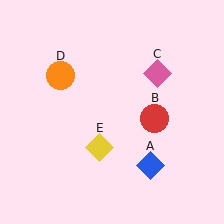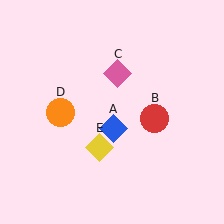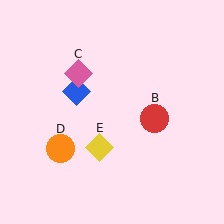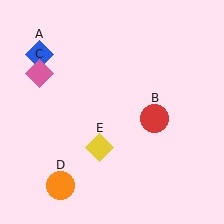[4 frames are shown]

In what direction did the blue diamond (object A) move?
The blue diamond (object A) moved up and to the left.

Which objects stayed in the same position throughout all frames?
Red circle (object B) and yellow diamond (object E) remained stationary.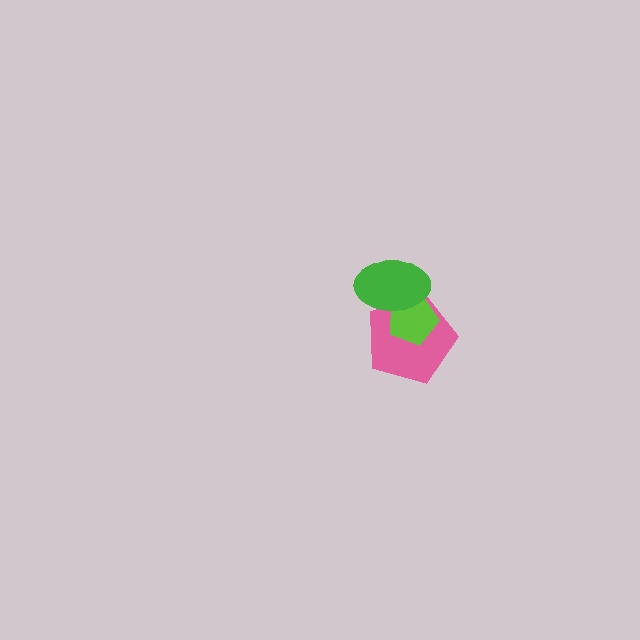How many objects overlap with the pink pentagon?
2 objects overlap with the pink pentagon.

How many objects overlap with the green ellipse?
2 objects overlap with the green ellipse.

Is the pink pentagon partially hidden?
Yes, it is partially covered by another shape.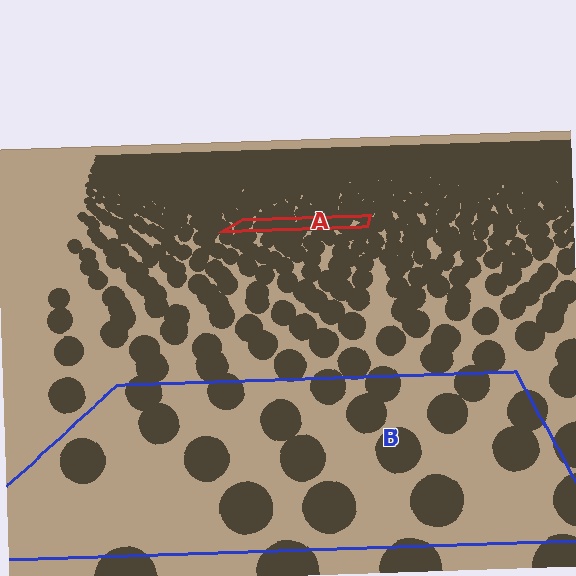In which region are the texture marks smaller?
The texture marks are smaller in region A, because it is farther away.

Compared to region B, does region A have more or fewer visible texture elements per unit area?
Region A has more texture elements per unit area — they are packed more densely because it is farther away.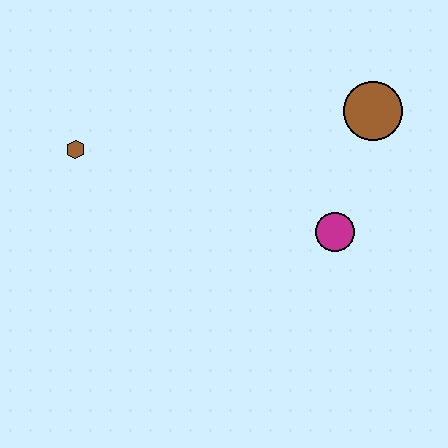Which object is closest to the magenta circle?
The brown circle is closest to the magenta circle.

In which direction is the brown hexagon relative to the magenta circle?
The brown hexagon is to the left of the magenta circle.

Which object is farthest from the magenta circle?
The brown hexagon is farthest from the magenta circle.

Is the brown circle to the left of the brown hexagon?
No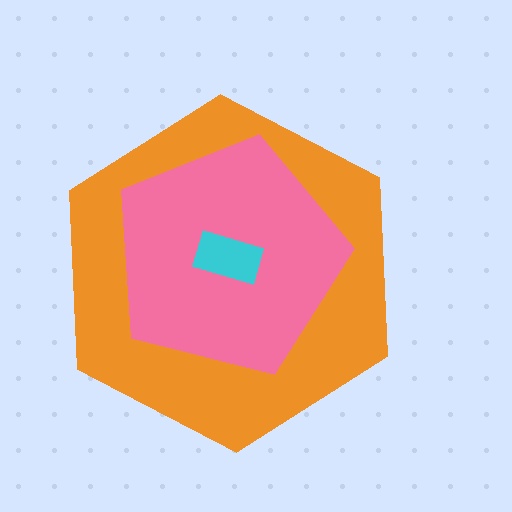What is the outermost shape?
The orange hexagon.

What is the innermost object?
The cyan rectangle.